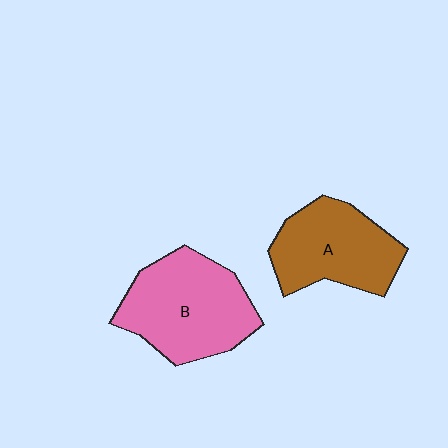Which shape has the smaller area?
Shape A (brown).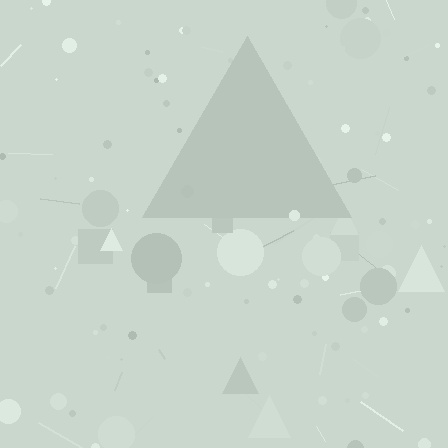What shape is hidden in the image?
A triangle is hidden in the image.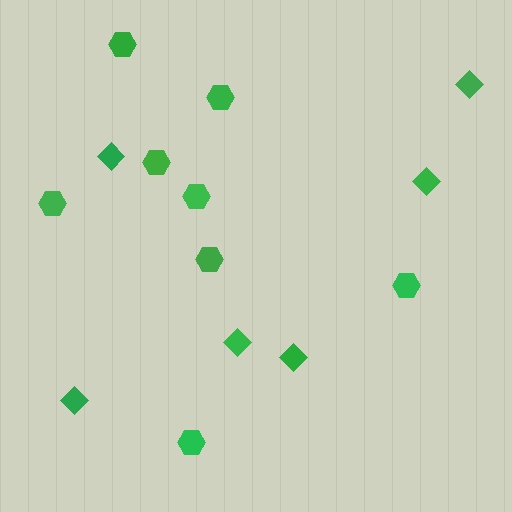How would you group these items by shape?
There are 2 groups: one group of hexagons (8) and one group of diamonds (6).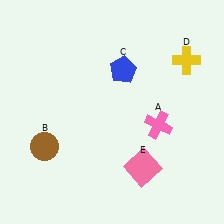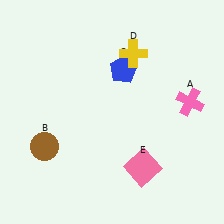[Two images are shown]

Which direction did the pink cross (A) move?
The pink cross (A) moved right.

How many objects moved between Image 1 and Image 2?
2 objects moved between the two images.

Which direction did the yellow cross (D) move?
The yellow cross (D) moved left.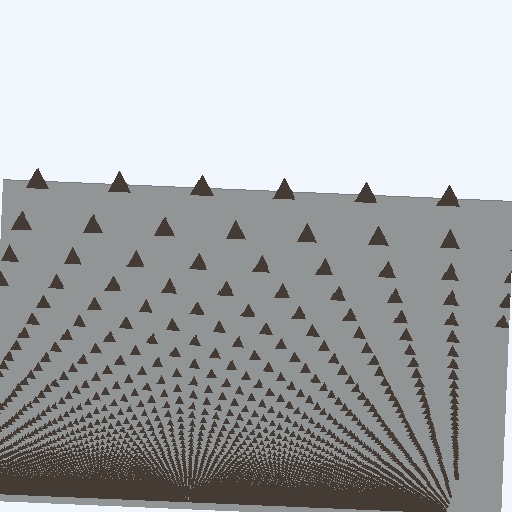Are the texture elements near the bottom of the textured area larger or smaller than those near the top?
Smaller. The gradient is inverted — elements near the bottom are smaller and denser.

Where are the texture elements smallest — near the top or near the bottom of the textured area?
Near the bottom.